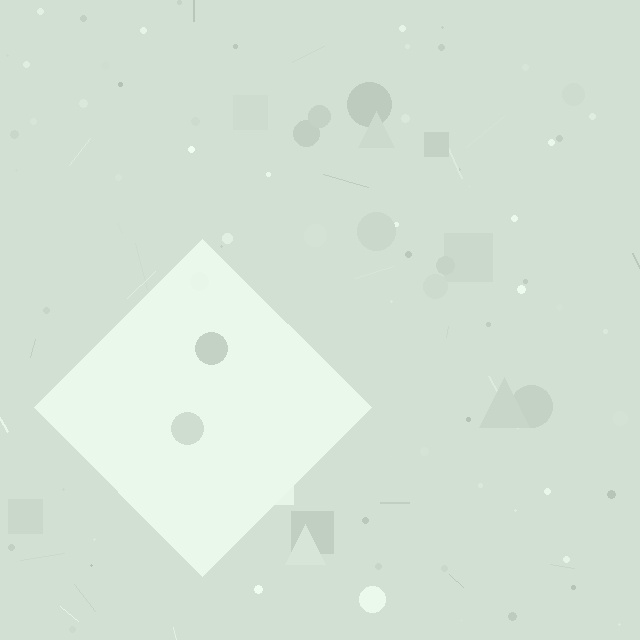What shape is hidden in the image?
A diamond is hidden in the image.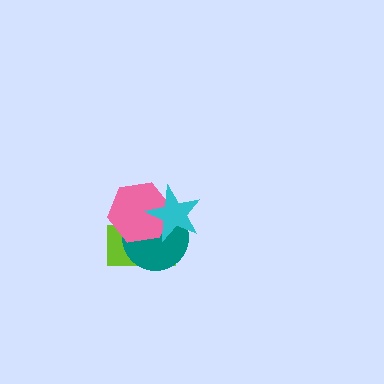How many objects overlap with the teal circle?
3 objects overlap with the teal circle.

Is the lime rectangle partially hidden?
Yes, it is partially covered by another shape.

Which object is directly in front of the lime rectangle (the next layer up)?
The teal circle is directly in front of the lime rectangle.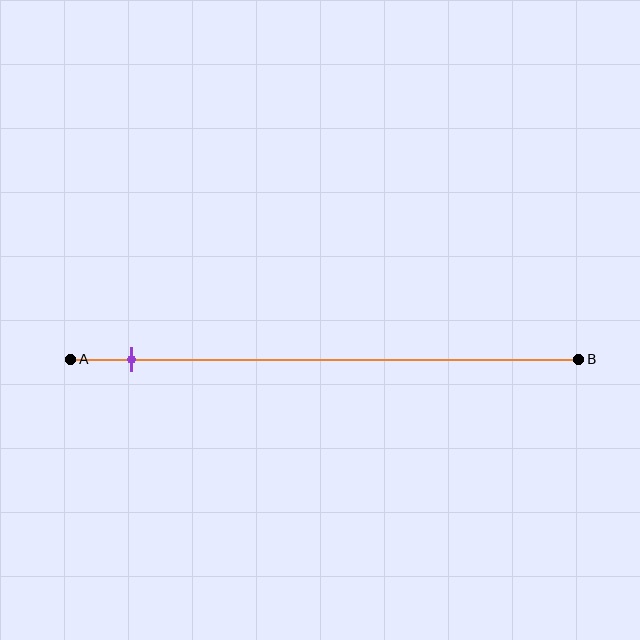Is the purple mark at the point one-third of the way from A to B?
No, the mark is at about 10% from A, not at the 33% one-third point.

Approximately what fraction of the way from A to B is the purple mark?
The purple mark is approximately 10% of the way from A to B.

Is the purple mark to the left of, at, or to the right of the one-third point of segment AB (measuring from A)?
The purple mark is to the left of the one-third point of segment AB.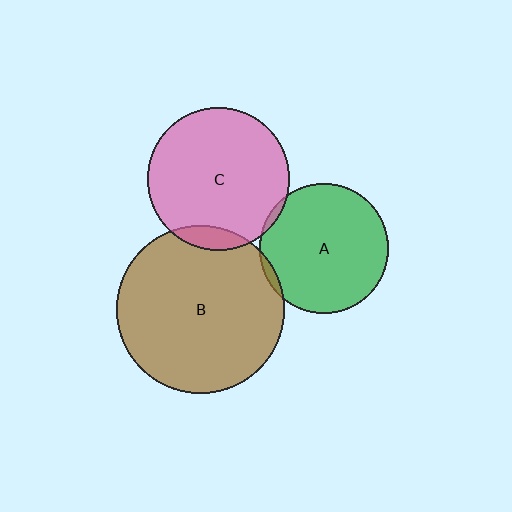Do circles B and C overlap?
Yes.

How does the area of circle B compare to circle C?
Approximately 1.4 times.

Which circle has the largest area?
Circle B (brown).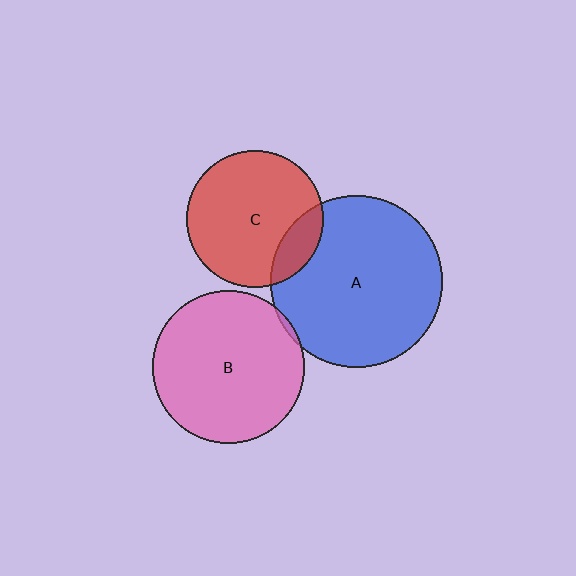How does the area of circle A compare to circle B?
Approximately 1.3 times.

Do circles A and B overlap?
Yes.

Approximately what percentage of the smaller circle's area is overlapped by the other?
Approximately 5%.